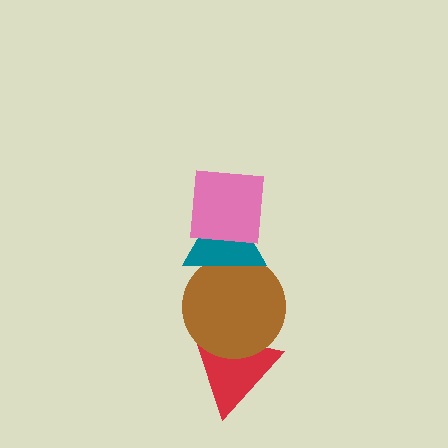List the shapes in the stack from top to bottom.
From top to bottom: the pink square, the teal triangle, the brown circle, the red triangle.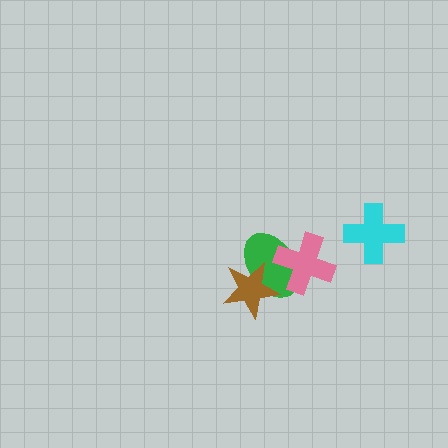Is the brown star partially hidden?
No, no other shape covers it.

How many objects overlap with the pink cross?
1 object overlaps with the pink cross.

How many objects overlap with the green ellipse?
2 objects overlap with the green ellipse.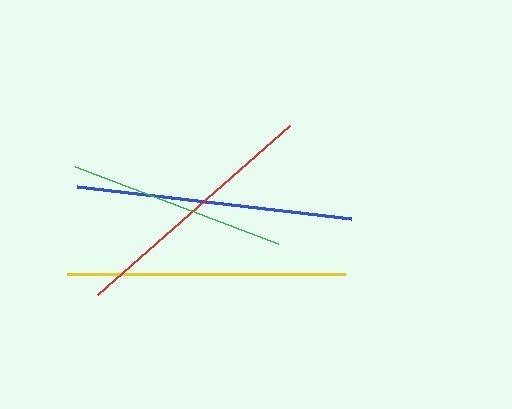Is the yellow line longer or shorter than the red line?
The yellow line is longer than the red line.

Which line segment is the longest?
The yellow line is the longest at approximately 278 pixels.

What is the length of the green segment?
The green segment is approximately 218 pixels long.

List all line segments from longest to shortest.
From longest to shortest: yellow, blue, red, green.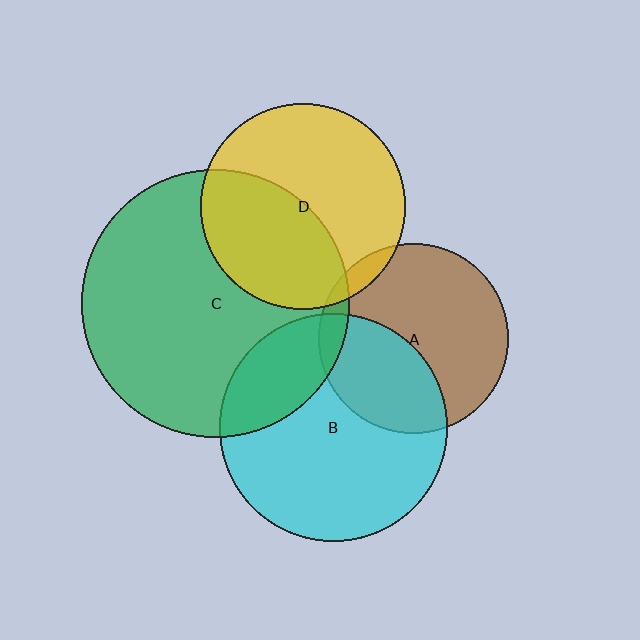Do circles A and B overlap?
Yes.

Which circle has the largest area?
Circle C (green).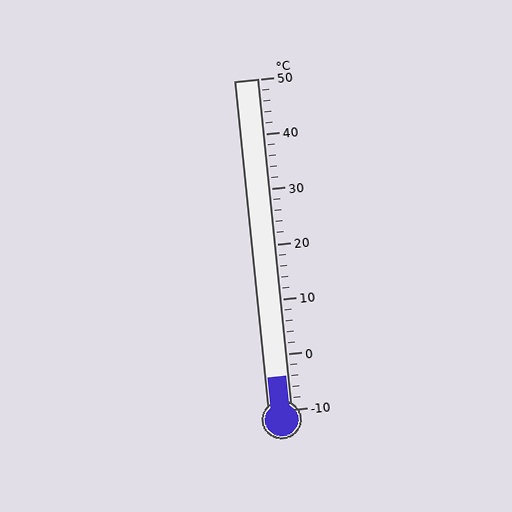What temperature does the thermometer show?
The thermometer shows approximately -4°C.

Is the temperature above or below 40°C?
The temperature is below 40°C.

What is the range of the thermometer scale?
The thermometer scale ranges from -10°C to 50°C.